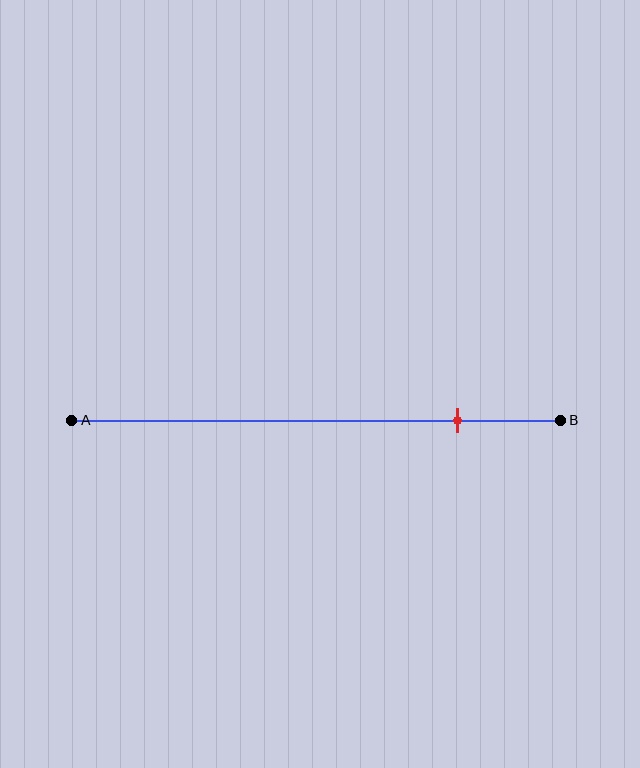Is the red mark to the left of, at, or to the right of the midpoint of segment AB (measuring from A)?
The red mark is to the right of the midpoint of segment AB.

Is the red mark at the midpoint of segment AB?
No, the mark is at about 80% from A, not at the 50% midpoint.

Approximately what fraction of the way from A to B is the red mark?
The red mark is approximately 80% of the way from A to B.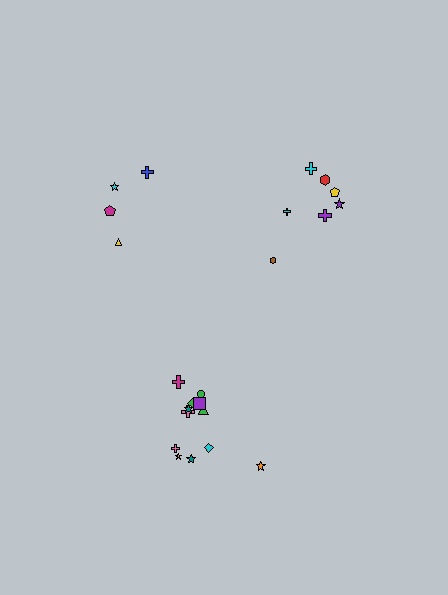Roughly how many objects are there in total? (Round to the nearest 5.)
Roughly 25 objects in total.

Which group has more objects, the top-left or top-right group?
The top-right group.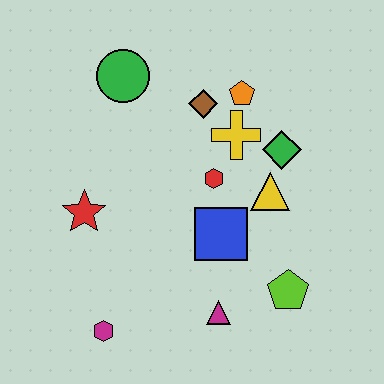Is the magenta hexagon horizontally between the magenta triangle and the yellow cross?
No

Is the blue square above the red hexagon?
No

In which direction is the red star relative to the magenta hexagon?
The red star is above the magenta hexagon.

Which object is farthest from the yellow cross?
The magenta hexagon is farthest from the yellow cross.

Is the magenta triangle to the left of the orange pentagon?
Yes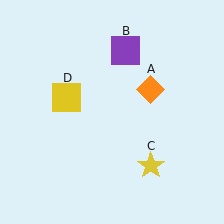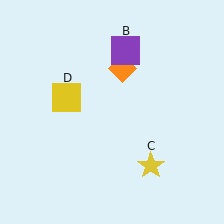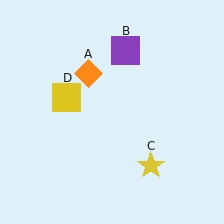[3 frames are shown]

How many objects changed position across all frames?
1 object changed position: orange diamond (object A).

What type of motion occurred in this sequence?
The orange diamond (object A) rotated counterclockwise around the center of the scene.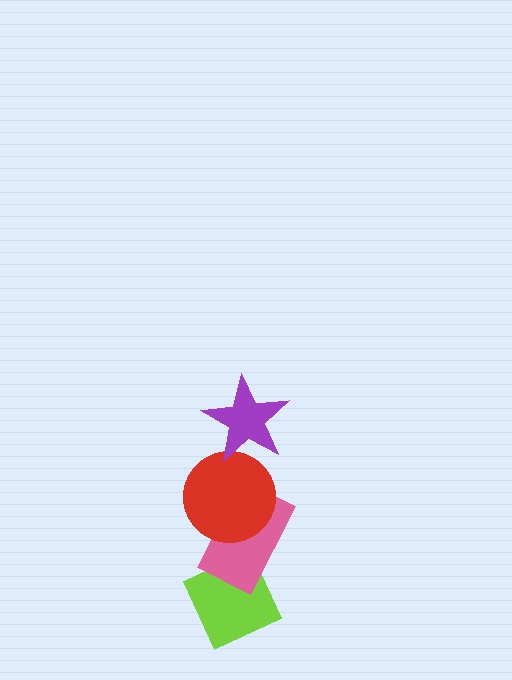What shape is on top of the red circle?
The purple star is on top of the red circle.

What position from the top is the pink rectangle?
The pink rectangle is 3rd from the top.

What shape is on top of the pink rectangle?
The red circle is on top of the pink rectangle.